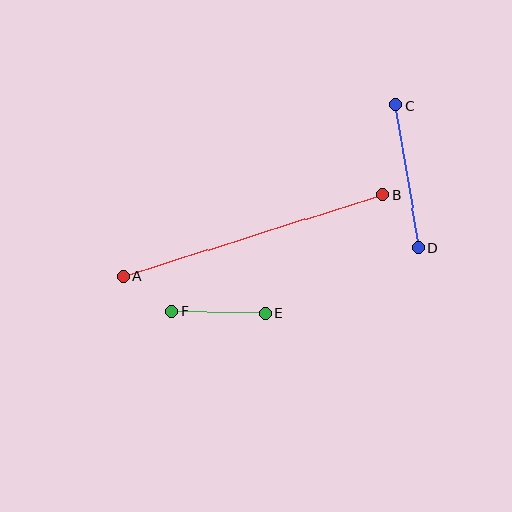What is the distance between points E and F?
The distance is approximately 93 pixels.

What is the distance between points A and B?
The distance is approximately 272 pixels.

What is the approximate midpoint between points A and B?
The midpoint is at approximately (253, 235) pixels.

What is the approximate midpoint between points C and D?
The midpoint is at approximately (407, 176) pixels.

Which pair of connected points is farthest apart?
Points A and B are farthest apart.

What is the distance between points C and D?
The distance is approximately 144 pixels.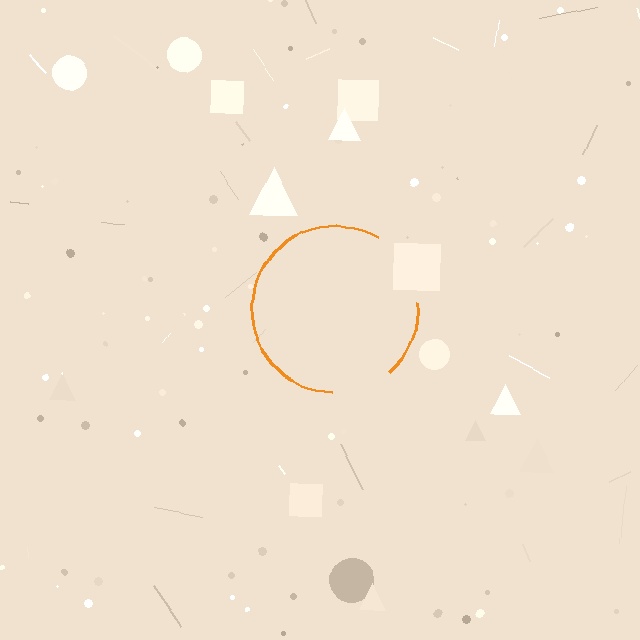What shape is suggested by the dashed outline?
The dashed outline suggests a circle.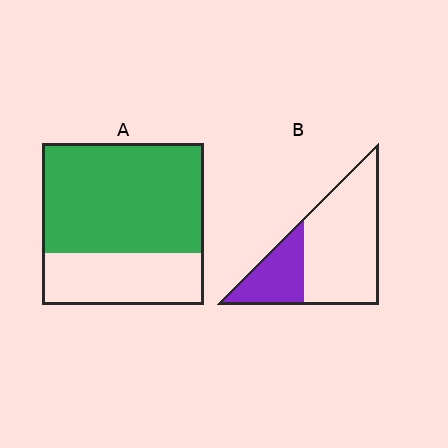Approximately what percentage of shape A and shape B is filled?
A is approximately 70% and B is approximately 30%.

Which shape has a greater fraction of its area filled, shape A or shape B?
Shape A.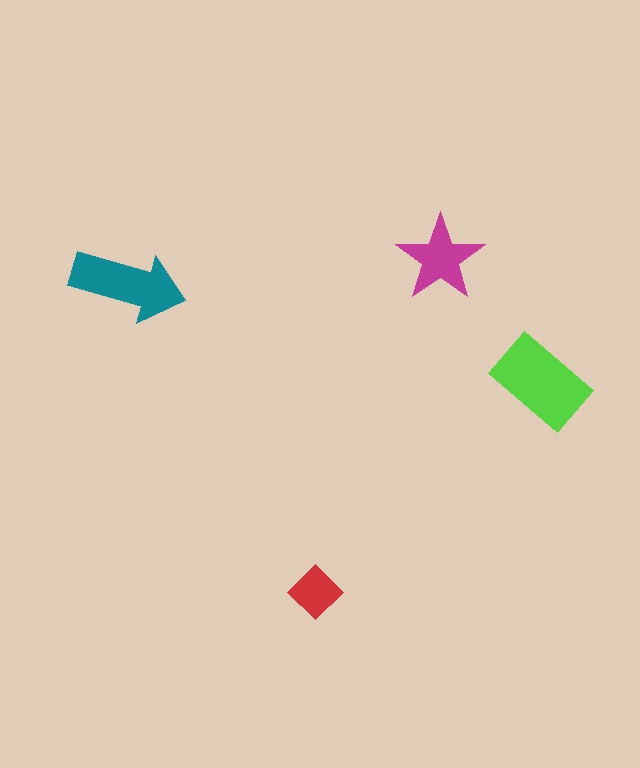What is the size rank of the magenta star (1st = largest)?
3rd.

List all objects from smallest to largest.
The red diamond, the magenta star, the teal arrow, the lime rectangle.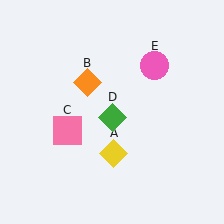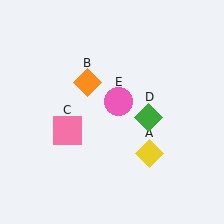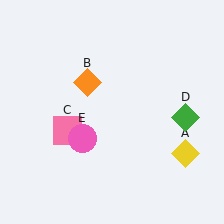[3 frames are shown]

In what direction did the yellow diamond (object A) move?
The yellow diamond (object A) moved right.